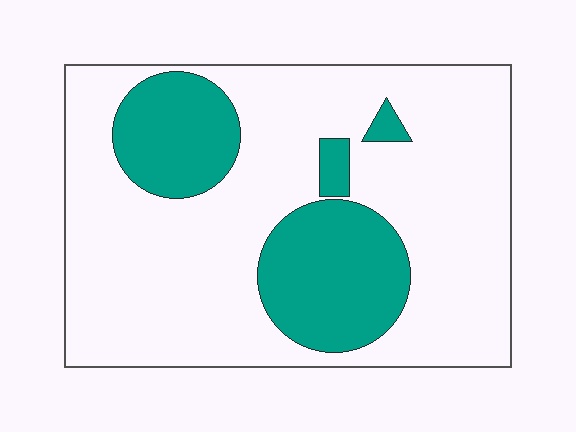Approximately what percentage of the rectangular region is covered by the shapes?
Approximately 25%.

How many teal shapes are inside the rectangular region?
4.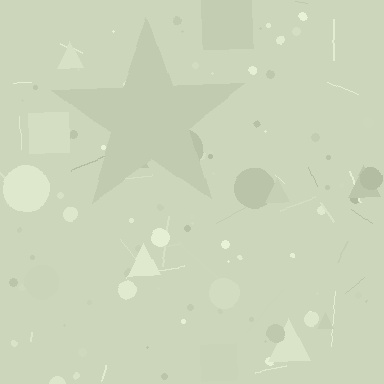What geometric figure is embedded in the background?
A star is embedded in the background.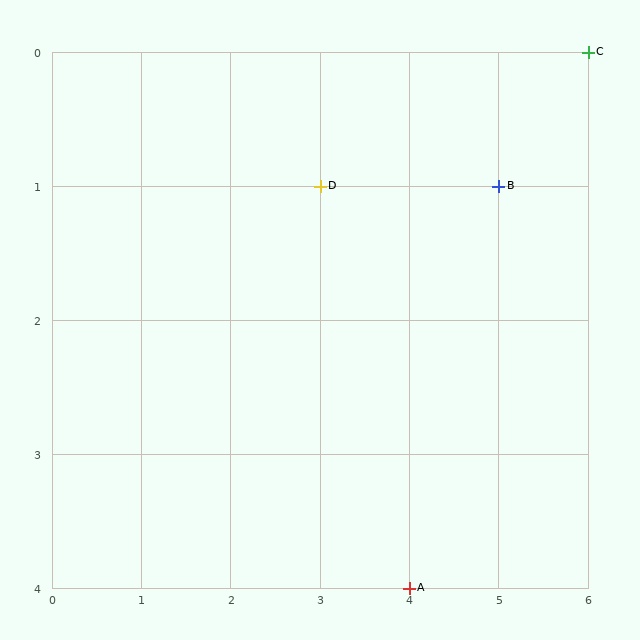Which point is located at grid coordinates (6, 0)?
Point C is at (6, 0).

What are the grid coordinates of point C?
Point C is at grid coordinates (6, 0).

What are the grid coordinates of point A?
Point A is at grid coordinates (4, 4).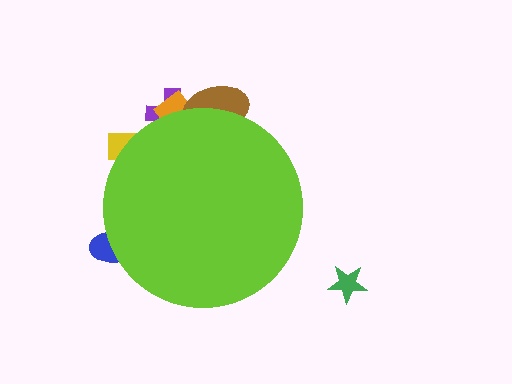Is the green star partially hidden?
No, the green star is fully visible.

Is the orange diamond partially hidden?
Yes, the orange diamond is partially hidden behind the lime circle.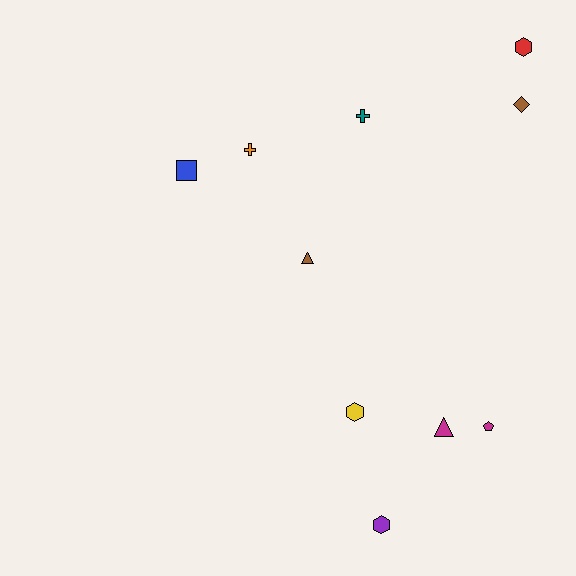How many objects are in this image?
There are 10 objects.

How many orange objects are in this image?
There is 1 orange object.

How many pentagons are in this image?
There is 1 pentagon.